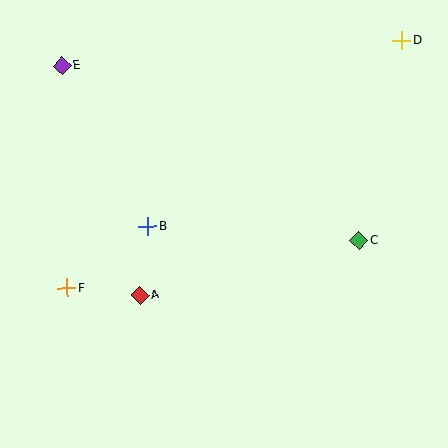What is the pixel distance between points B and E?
The distance between B and E is 182 pixels.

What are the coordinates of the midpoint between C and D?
The midpoint between C and D is at (381, 140).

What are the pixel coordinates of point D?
Point D is at (402, 40).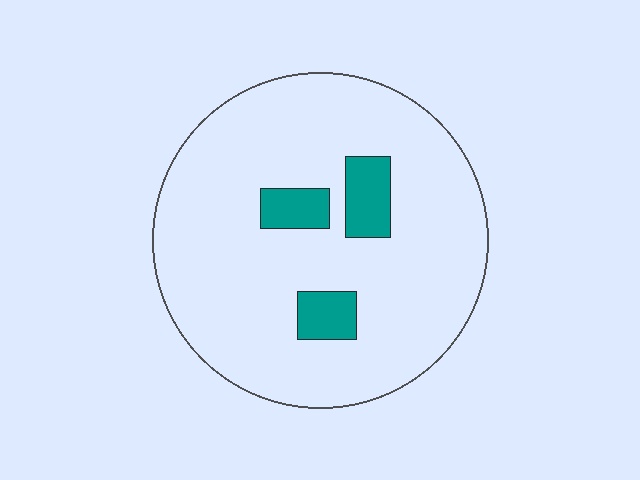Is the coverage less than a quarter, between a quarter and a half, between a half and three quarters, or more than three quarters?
Less than a quarter.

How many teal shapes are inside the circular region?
3.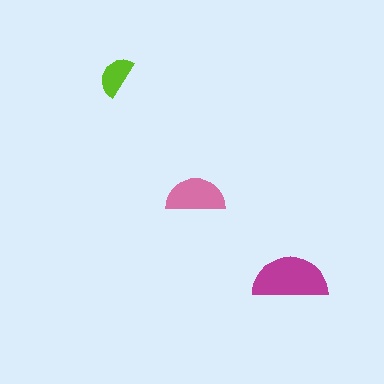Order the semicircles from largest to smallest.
the magenta one, the pink one, the lime one.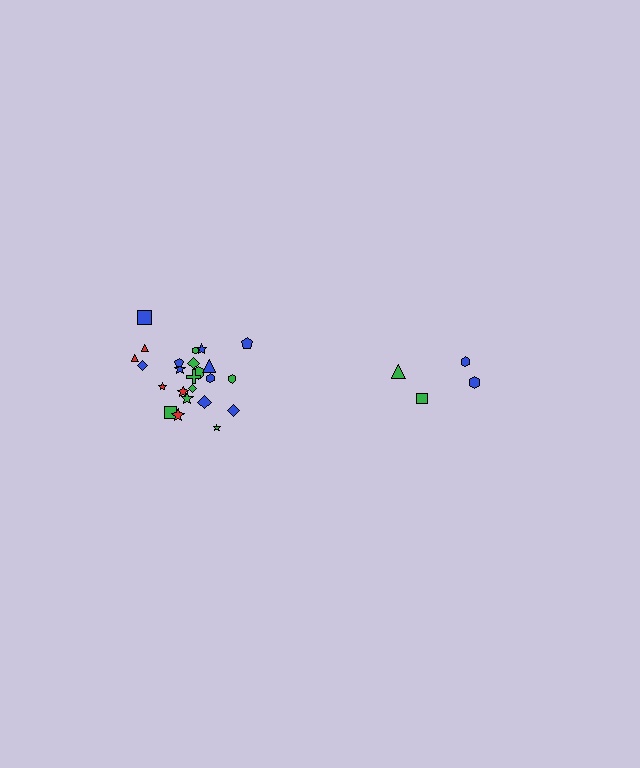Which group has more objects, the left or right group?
The left group.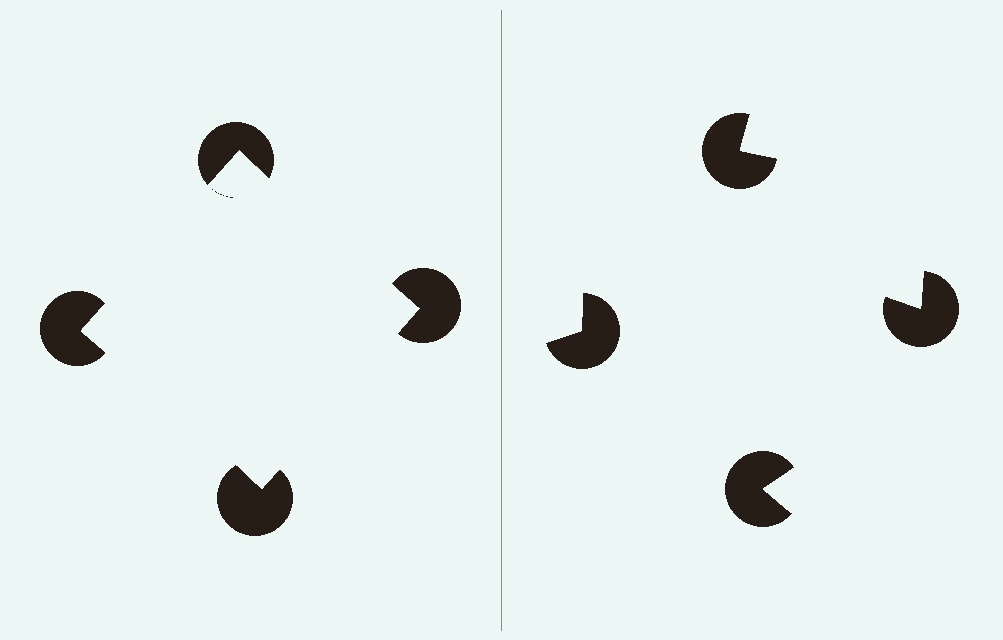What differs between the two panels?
The pac-man discs are positioned identically on both sides; only the wedge orientations differ. On the left they align to a square; on the right they are misaligned.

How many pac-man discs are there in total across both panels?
8 — 4 on each side.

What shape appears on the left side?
An illusory square.